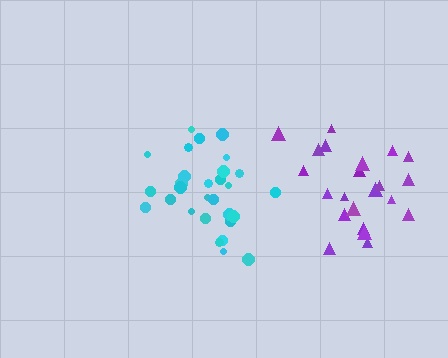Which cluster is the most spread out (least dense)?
Purple.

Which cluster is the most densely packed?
Cyan.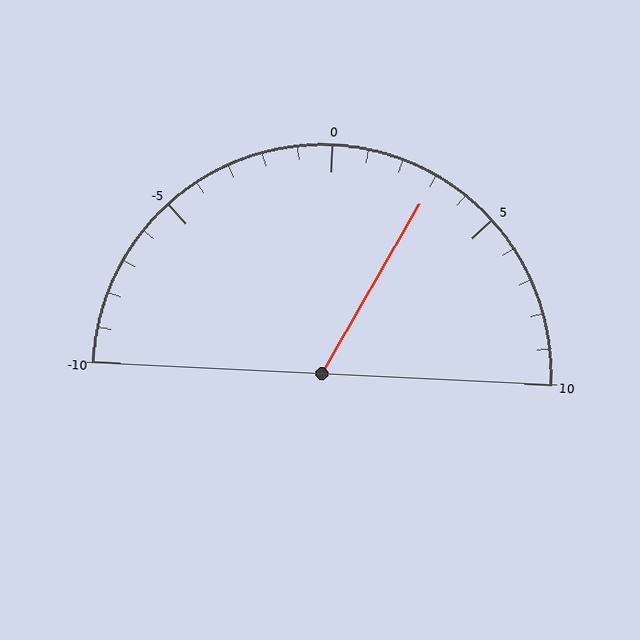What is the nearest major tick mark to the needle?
The nearest major tick mark is 5.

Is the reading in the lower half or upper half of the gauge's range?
The reading is in the upper half of the range (-10 to 10).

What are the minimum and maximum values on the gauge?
The gauge ranges from -10 to 10.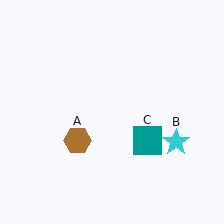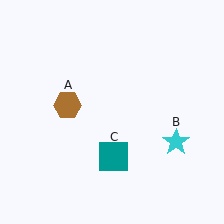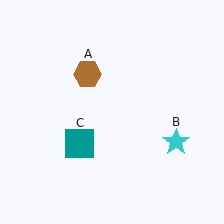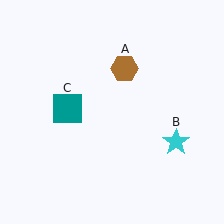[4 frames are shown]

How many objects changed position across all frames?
2 objects changed position: brown hexagon (object A), teal square (object C).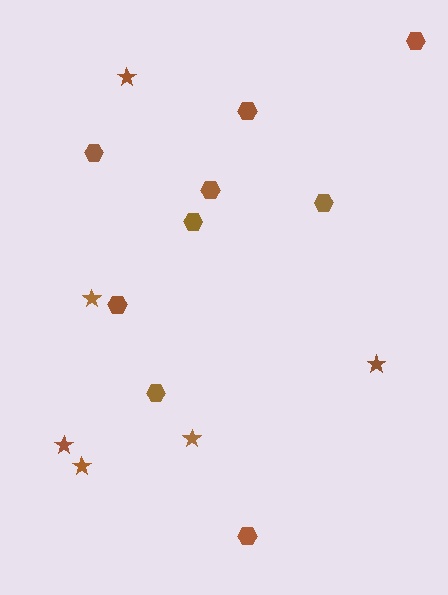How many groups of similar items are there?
There are 2 groups: one group of stars (6) and one group of hexagons (9).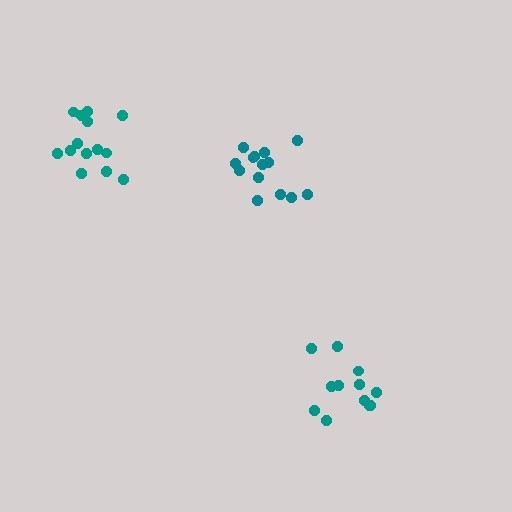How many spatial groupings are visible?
There are 3 spatial groupings.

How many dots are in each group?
Group 1: 14 dots, Group 2: 14 dots, Group 3: 12 dots (40 total).